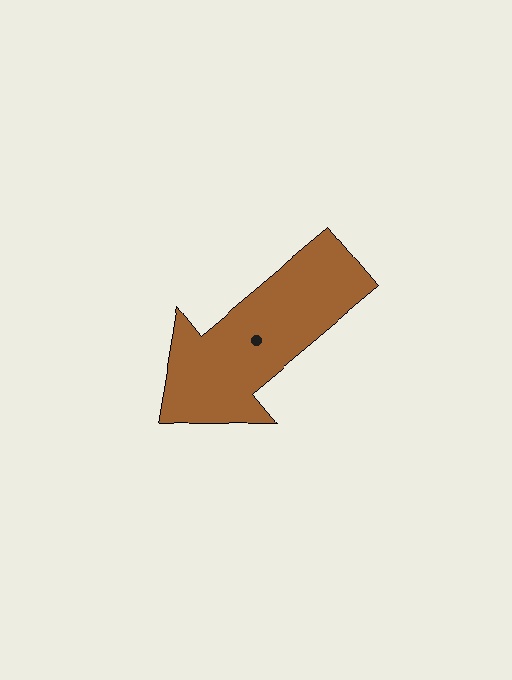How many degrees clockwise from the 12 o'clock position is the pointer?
Approximately 230 degrees.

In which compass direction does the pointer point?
Southwest.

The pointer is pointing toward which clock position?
Roughly 8 o'clock.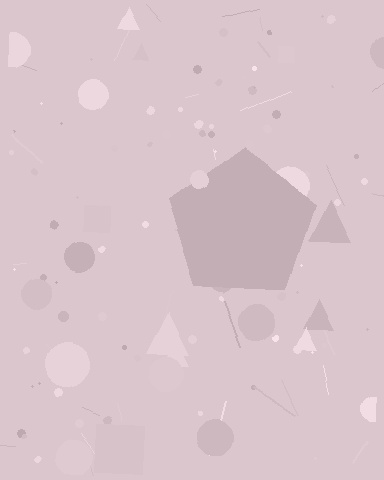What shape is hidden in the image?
A pentagon is hidden in the image.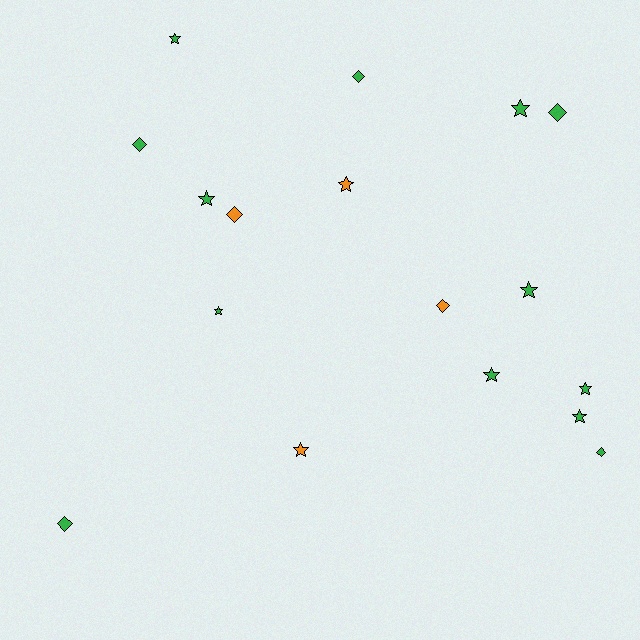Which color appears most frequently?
Green, with 13 objects.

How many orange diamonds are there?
There are 2 orange diamonds.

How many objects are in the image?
There are 17 objects.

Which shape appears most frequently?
Star, with 10 objects.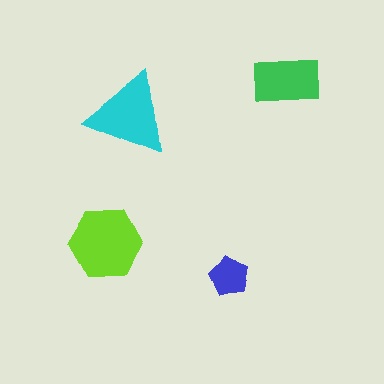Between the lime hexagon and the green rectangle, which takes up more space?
The lime hexagon.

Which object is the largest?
The lime hexagon.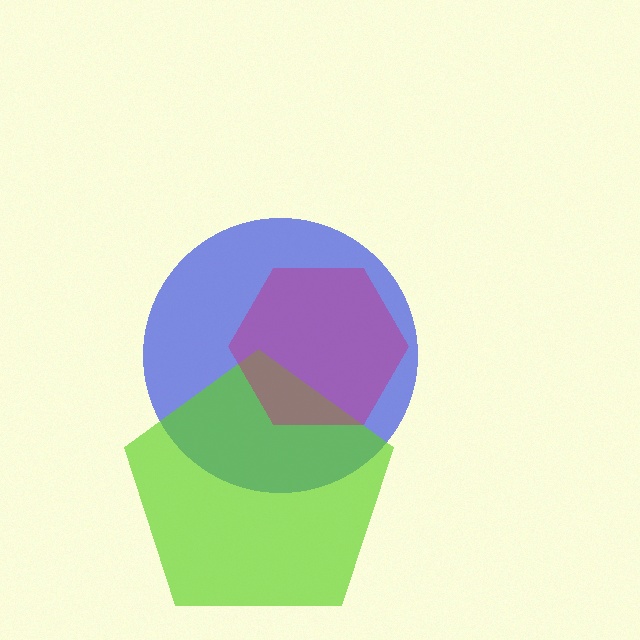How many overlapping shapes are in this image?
There are 3 overlapping shapes in the image.